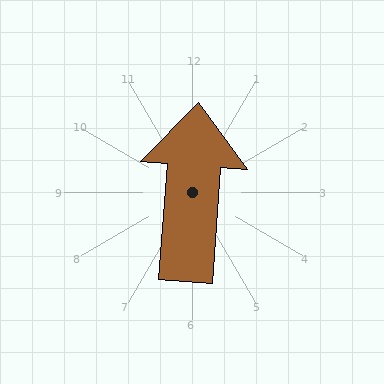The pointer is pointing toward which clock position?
Roughly 12 o'clock.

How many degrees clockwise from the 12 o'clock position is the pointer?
Approximately 4 degrees.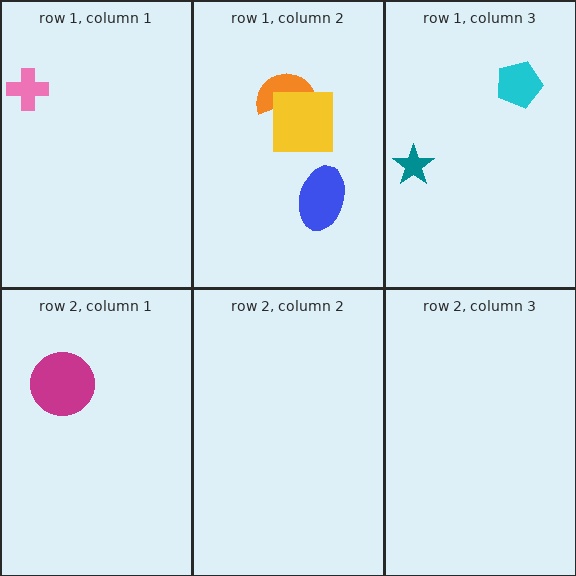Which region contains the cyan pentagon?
The row 1, column 3 region.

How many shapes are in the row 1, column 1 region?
1.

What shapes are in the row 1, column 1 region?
The pink cross.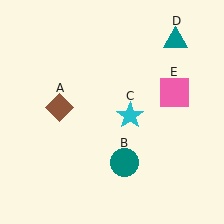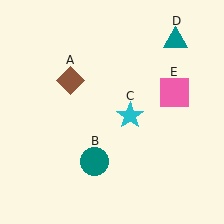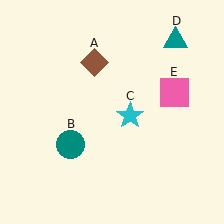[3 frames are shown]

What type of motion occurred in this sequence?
The brown diamond (object A), teal circle (object B) rotated clockwise around the center of the scene.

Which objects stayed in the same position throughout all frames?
Cyan star (object C) and teal triangle (object D) and pink square (object E) remained stationary.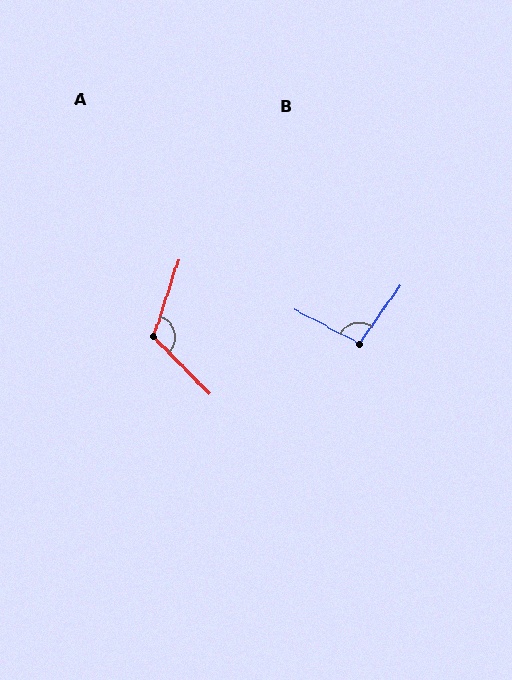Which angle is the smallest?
B, at approximately 98 degrees.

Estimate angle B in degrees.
Approximately 98 degrees.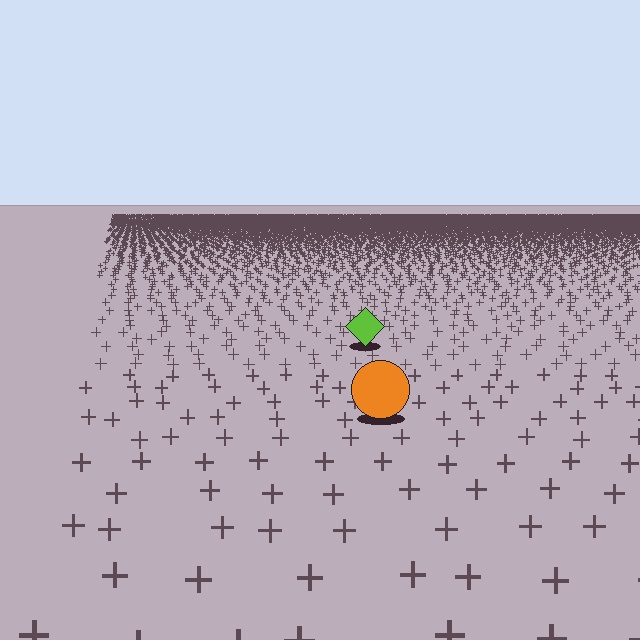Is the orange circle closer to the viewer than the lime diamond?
Yes. The orange circle is closer — you can tell from the texture gradient: the ground texture is coarser near it.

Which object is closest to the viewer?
The orange circle is closest. The texture marks near it are larger and more spread out.